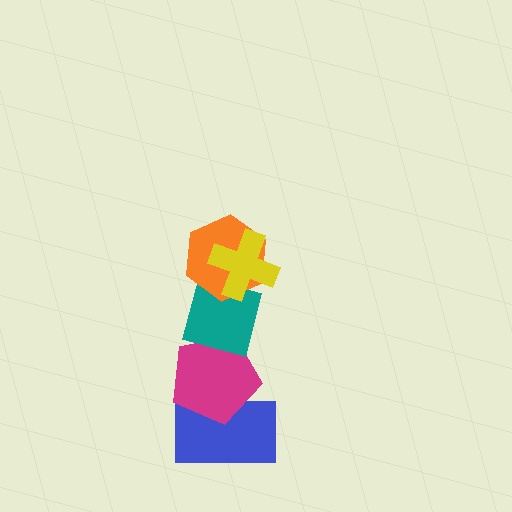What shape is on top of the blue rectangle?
The magenta pentagon is on top of the blue rectangle.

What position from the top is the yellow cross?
The yellow cross is 1st from the top.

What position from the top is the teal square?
The teal square is 3rd from the top.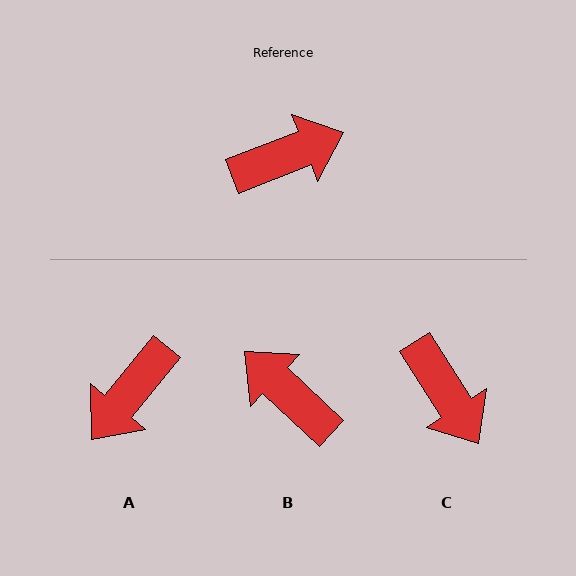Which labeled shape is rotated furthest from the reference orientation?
A, about 151 degrees away.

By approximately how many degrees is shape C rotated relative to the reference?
Approximately 79 degrees clockwise.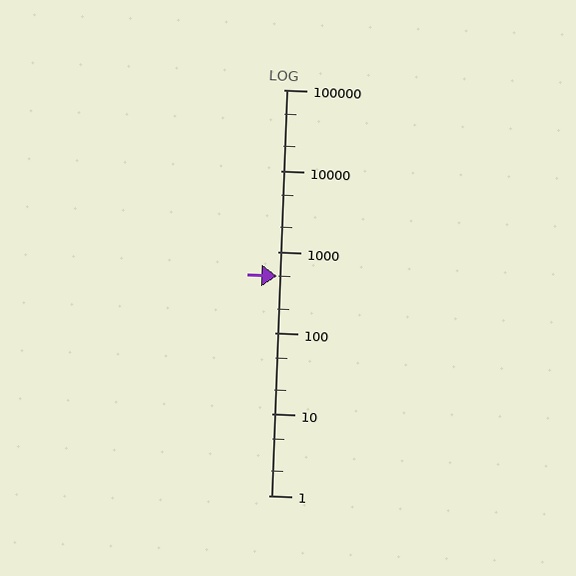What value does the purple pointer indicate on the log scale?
The pointer indicates approximately 510.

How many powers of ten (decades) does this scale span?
The scale spans 5 decades, from 1 to 100000.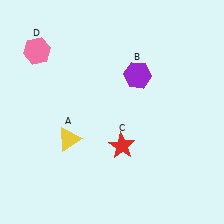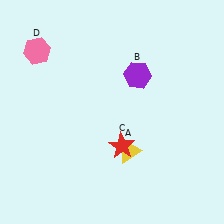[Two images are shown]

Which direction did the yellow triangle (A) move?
The yellow triangle (A) moved right.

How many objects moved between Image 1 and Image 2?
1 object moved between the two images.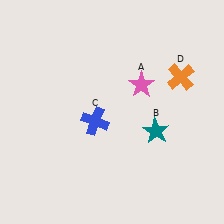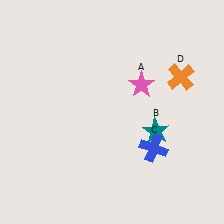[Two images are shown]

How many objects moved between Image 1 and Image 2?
1 object moved between the two images.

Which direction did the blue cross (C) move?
The blue cross (C) moved right.